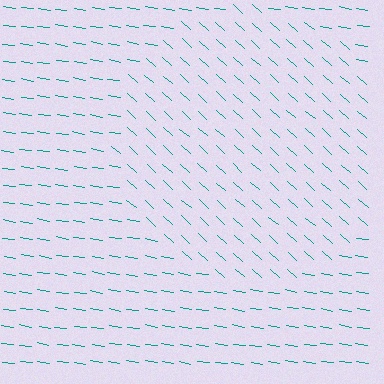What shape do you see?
I see a circle.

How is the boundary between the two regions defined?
The boundary is defined purely by a change in line orientation (approximately 33 degrees difference). All lines are the same color and thickness.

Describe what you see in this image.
The image is filled with small teal line segments. A circle region in the image has lines oriented differently from the surrounding lines, creating a visible texture boundary.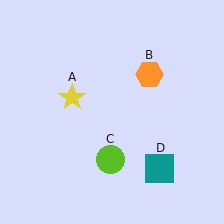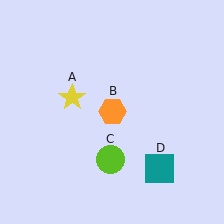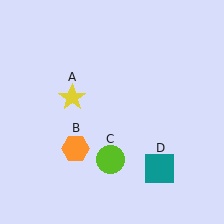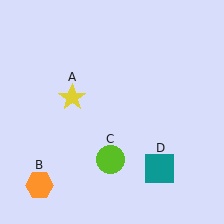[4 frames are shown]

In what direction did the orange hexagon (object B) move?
The orange hexagon (object B) moved down and to the left.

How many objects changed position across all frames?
1 object changed position: orange hexagon (object B).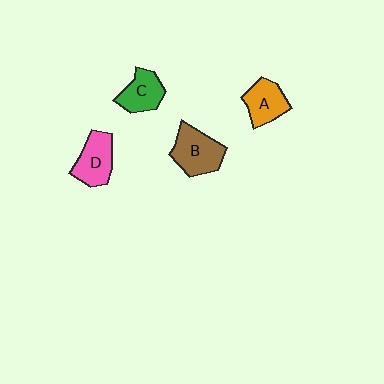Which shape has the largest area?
Shape B (brown).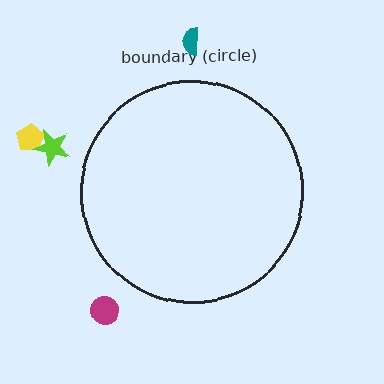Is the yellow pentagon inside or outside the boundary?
Outside.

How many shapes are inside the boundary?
0 inside, 4 outside.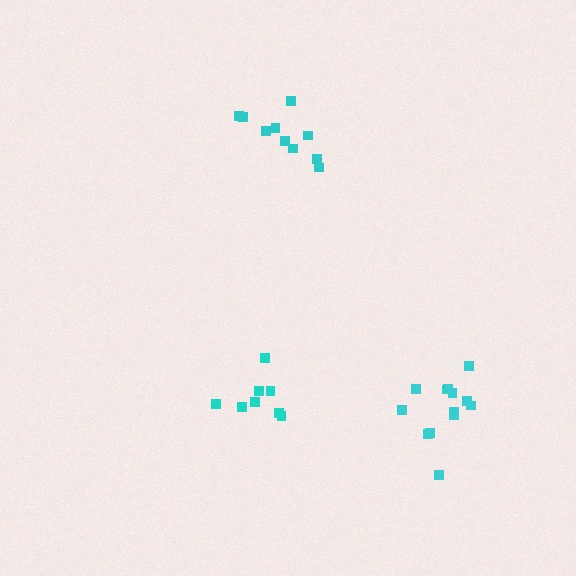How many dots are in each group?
Group 1: 10 dots, Group 2: 13 dots, Group 3: 8 dots (31 total).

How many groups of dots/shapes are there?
There are 3 groups.